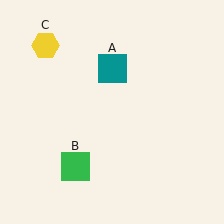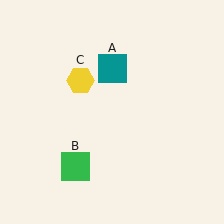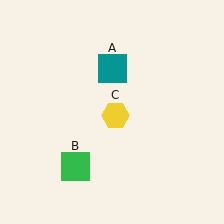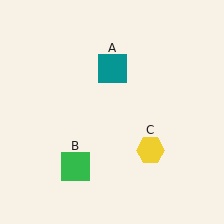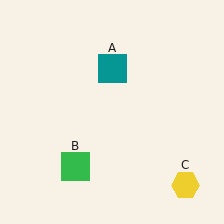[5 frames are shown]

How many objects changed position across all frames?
1 object changed position: yellow hexagon (object C).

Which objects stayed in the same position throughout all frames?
Teal square (object A) and green square (object B) remained stationary.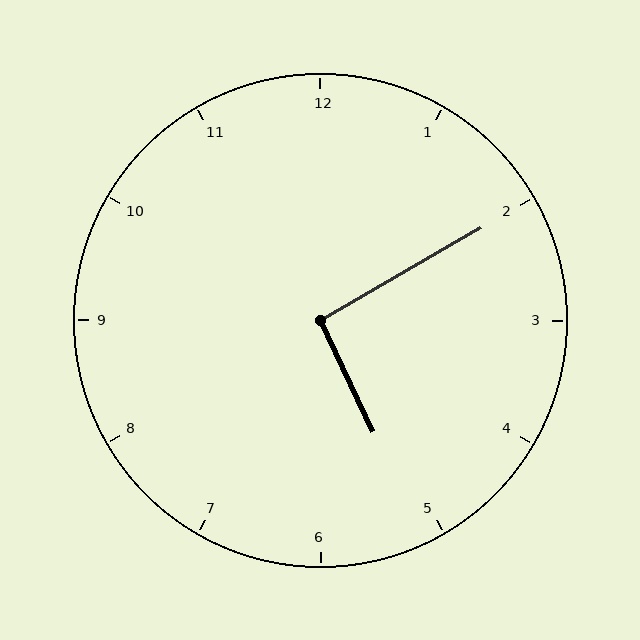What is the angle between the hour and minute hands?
Approximately 95 degrees.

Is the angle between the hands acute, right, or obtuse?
It is right.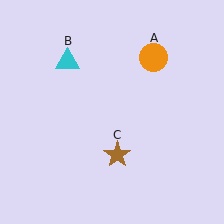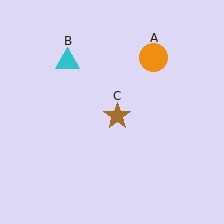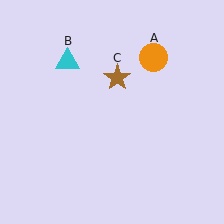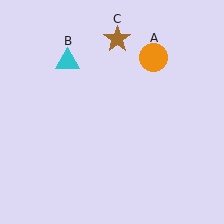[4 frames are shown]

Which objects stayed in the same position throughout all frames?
Orange circle (object A) and cyan triangle (object B) remained stationary.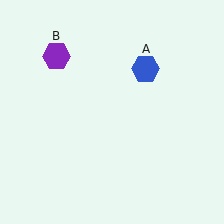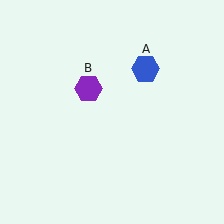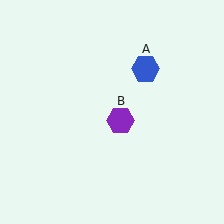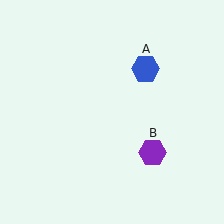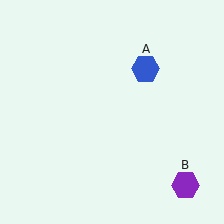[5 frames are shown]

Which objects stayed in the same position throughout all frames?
Blue hexagon (object A) remained stationary.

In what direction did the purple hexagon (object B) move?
The purple hexagon (object B) moved down and to the right.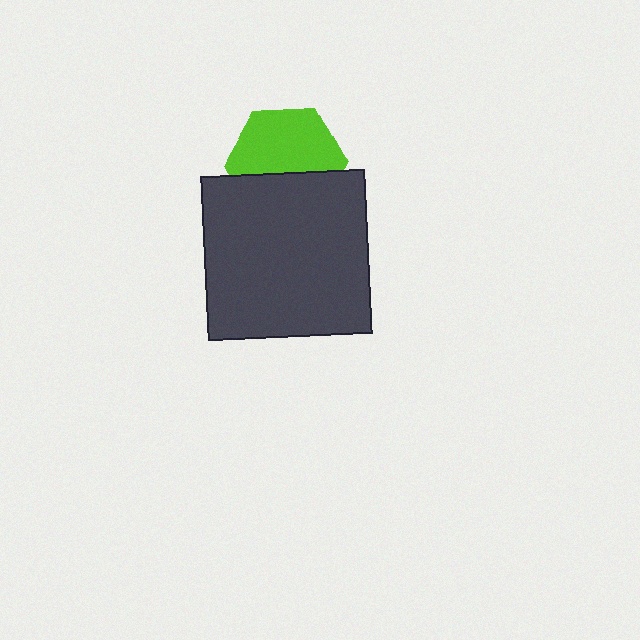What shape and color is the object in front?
The object in front is a dark gray square.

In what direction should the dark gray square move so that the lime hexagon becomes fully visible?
The dark gray square should move down. That is the shortest direction to clear the overlap and leave the lime hexagon fully visible.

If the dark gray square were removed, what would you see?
You would see the complete lime hexagon.